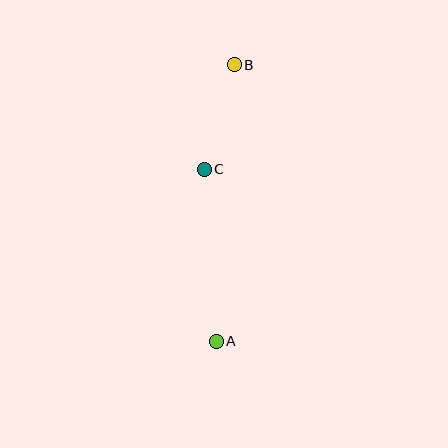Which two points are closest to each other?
Points B and C are closest to each other.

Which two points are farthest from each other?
Points A and B are farthest from each other.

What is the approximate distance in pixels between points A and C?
The distance between A and C is approximately 172 pixels.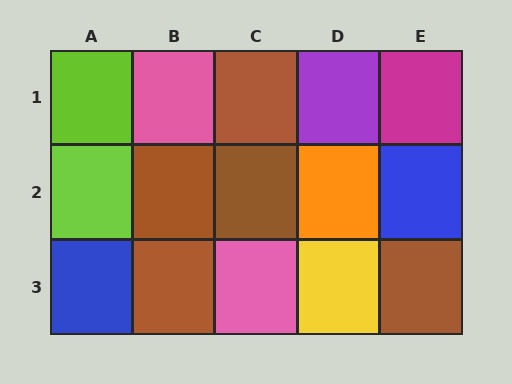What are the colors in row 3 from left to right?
Blue, brown, pink, yellow, brown.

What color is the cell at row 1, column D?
Purple.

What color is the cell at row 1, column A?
Lime.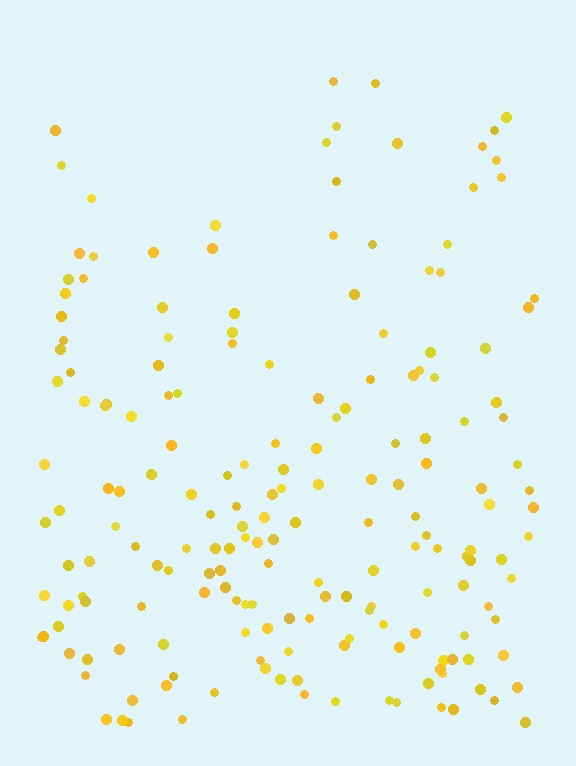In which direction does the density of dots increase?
From top to bottom, with the bottom side densest.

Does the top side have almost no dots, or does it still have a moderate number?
Still a moderate number, just noticeably fewer than the bottom.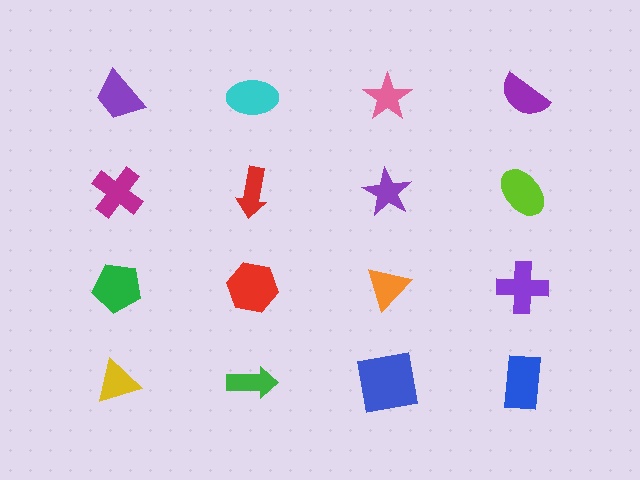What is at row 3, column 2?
A red hexagon.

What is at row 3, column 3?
An orange triangle.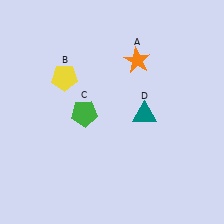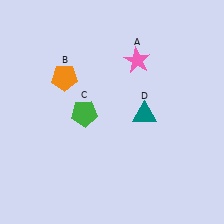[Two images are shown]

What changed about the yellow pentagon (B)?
In Image 1, B is yellow. In Image 2, it changed to orange.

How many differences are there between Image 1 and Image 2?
There are 2 differences between the two images.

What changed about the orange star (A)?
In Image 1, A is orange. In Image 2, it changed to pink.